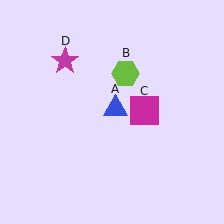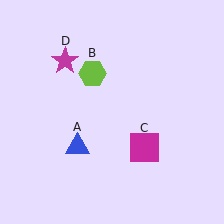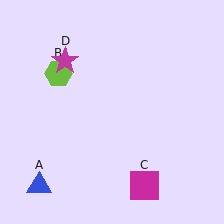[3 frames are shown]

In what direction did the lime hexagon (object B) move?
The lime hexagon (object B) moved left.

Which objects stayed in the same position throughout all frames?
Magenta star (object D) remained stationary.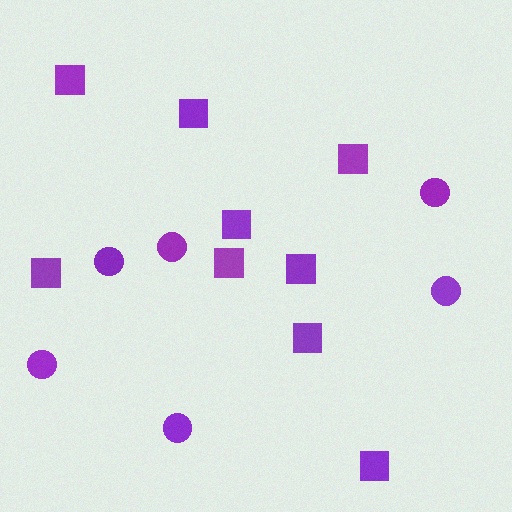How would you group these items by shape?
There are 2 groups: one group of squares (9) and one group of circles (6).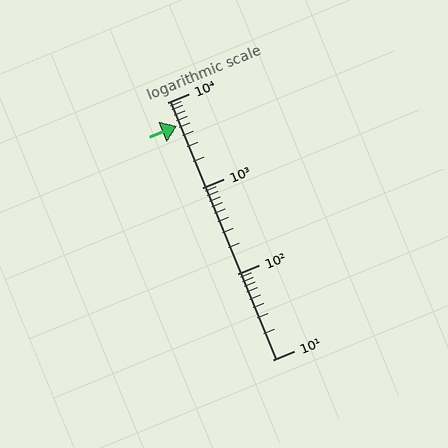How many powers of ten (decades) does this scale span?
The scale spans 3 decades, from 10 to 10000.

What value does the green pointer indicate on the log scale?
The pointer indicates approximately 5300.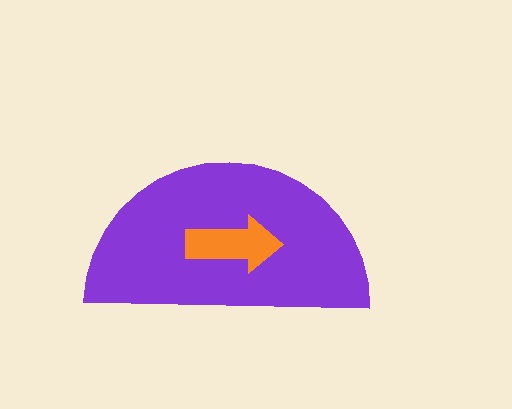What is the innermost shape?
The orange arrow.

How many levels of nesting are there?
2.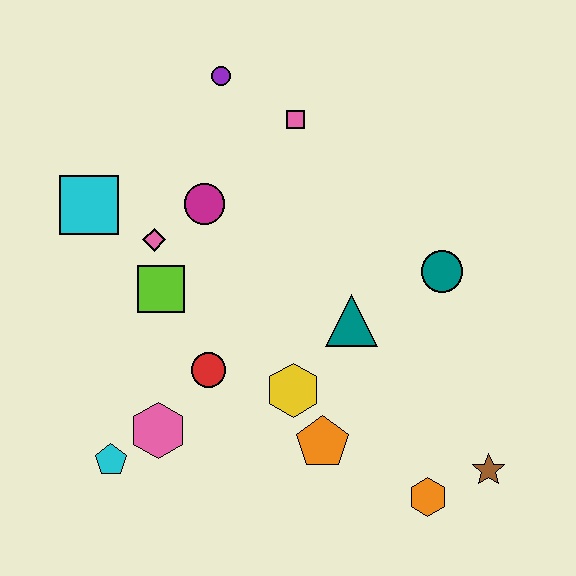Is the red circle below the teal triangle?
Yes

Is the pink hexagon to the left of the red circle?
Yes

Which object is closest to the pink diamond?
The lime square is closest to the pink diamond.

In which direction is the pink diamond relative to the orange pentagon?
The pink diamond is above the orange pentagon.